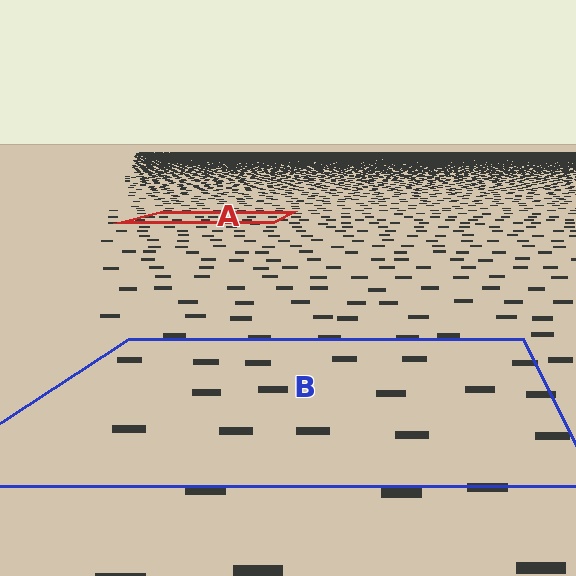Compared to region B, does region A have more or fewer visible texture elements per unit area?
Region A has more texture elements per unit area — they are packed more densely because it is farther away.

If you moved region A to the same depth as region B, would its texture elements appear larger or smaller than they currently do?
They would appear larger. At a closer depth, the same texture elements are projected at a bigger on-screen size.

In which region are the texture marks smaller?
The texture marks are smaller in region A, because it is farther away.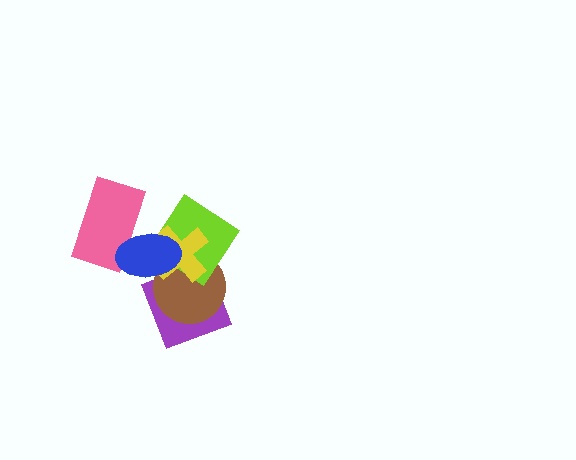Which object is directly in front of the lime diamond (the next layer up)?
The yellow cross is directly in front of the lime diamond.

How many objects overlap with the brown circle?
4 objects overlap with the brown circle.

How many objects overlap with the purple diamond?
4 objects overlap with the purple diamond.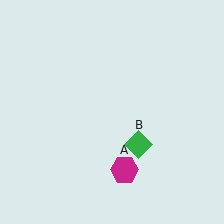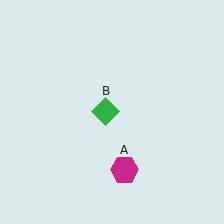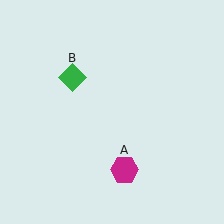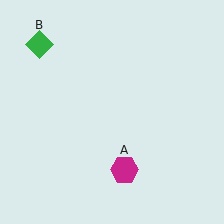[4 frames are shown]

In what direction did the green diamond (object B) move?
The green diamond (object B) moved up and to the left.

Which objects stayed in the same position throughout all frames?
Magenta hexagon (object A) remained stationary.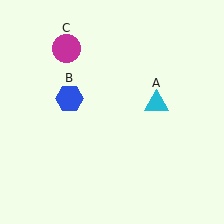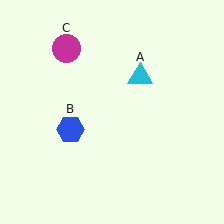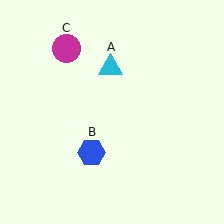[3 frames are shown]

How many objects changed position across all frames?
2 objects changed position: cyan triangle (object A), blue hexagon (object B).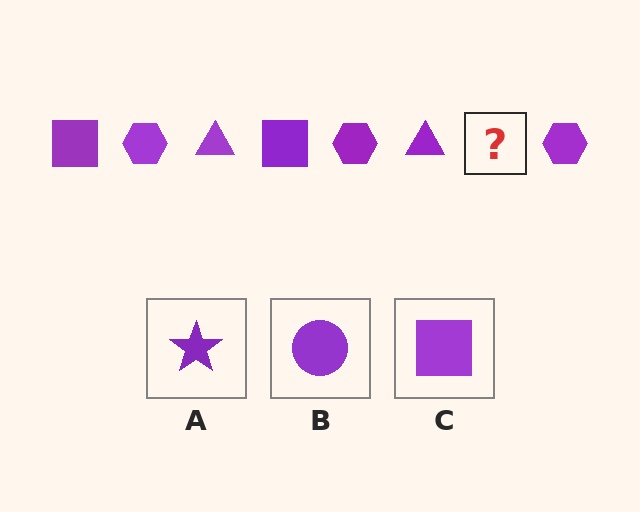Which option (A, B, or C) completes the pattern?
C.